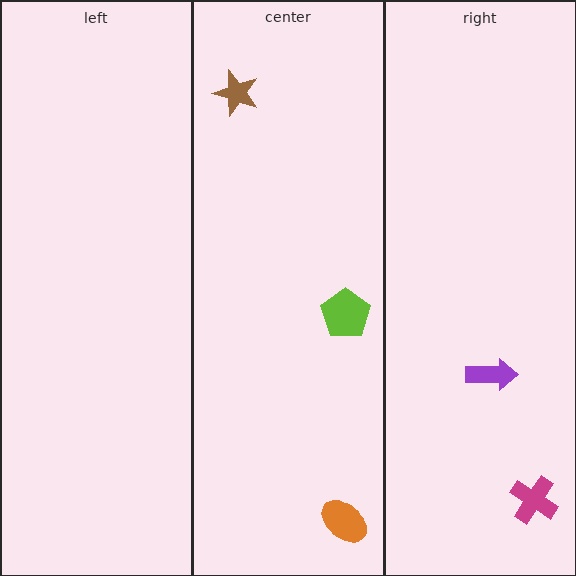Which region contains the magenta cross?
The right region.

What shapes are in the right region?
The magenta cross, the purple arrow.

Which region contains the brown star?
The center region.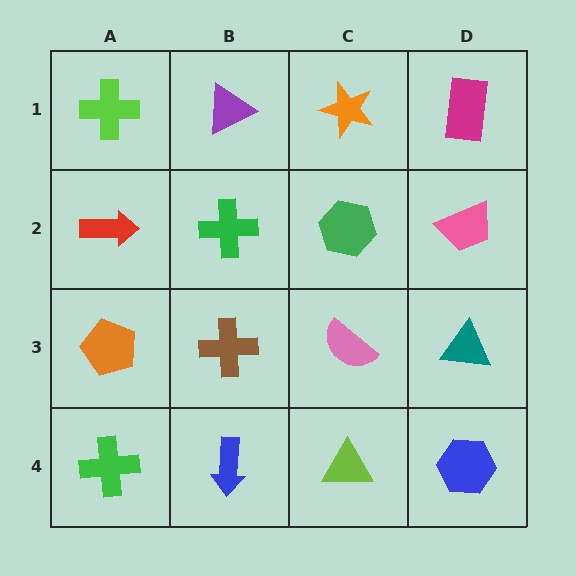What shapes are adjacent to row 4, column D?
A teal triangle (row 3, column D), a lime triangle (row 4, column C).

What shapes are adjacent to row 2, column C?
An orange star (row 1, column C), a pink semicircle (row 3, column C), a green cross (row 2, column B), a pink trapezoid (row 2, column D).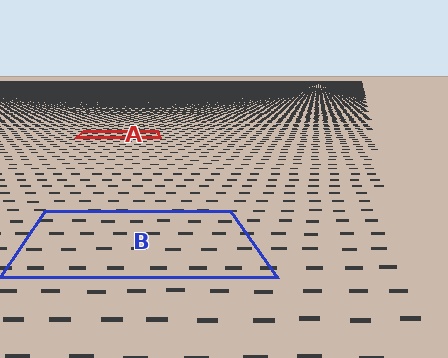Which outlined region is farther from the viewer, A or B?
Region A is farther from the viewer — the texture elements inside it appear smaller and more densely packed.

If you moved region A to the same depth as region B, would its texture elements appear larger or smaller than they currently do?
They would appear larger. At a closer depth, the same texture elements are projected at a bigger on-screen size.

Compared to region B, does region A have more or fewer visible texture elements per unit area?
Region A has more texture elements per unit area — they are packed more densely because it is farther away.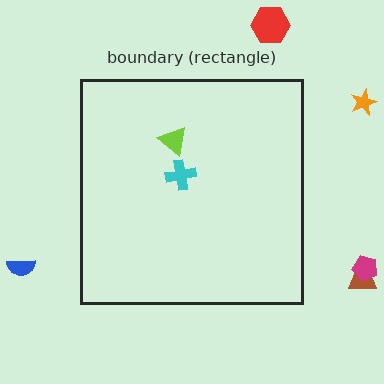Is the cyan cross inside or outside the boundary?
Inside.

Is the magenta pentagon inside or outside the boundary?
Outside.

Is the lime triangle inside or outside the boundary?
Inside.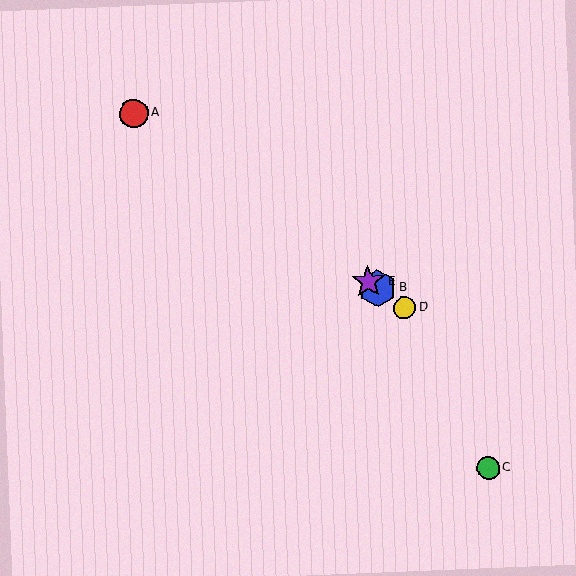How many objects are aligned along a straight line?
4 objects (A, B, D, E) are aligned along a straight line.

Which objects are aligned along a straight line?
Objects A, B, D, E are aligned along a straight line.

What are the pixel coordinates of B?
Object B is at (378, 288).